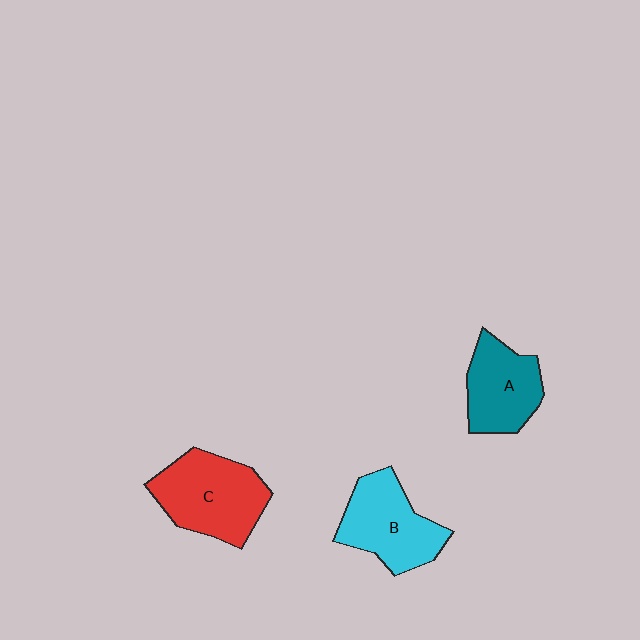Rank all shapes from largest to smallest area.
From largest to smallest: C (red), B (cyan), A (teal).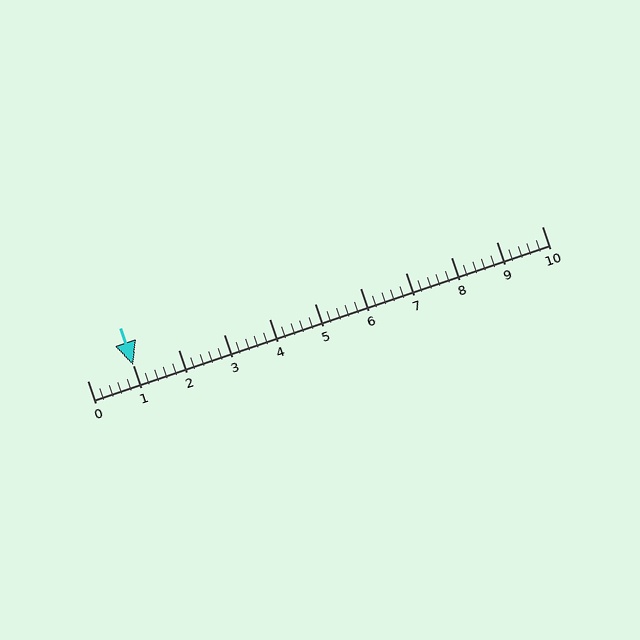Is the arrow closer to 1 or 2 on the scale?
The arrow is closer to 1.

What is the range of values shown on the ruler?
The ruler shows values from 0 to 10.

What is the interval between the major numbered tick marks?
The major tick marks are spaced 1 units apart.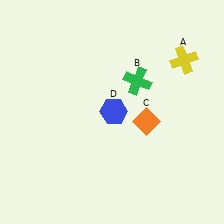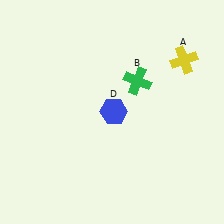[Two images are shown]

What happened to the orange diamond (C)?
The orange diamond (C) was removed in Image 2. It was in the bottom-right area of Image 1.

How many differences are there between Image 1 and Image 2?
There is 1 difference between the two images.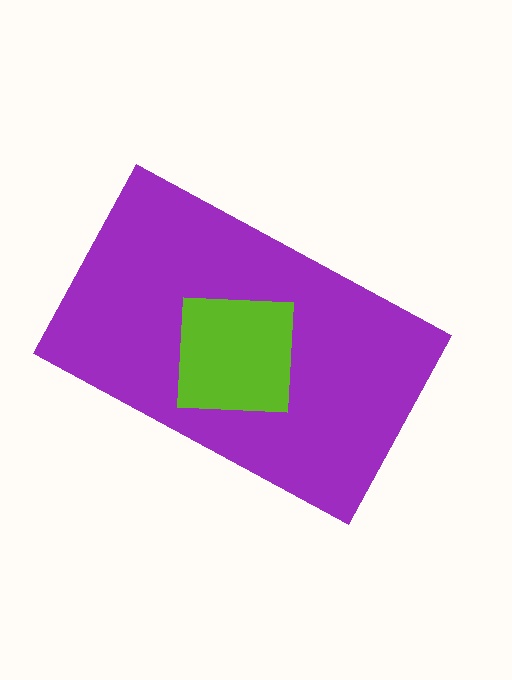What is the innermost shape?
The lime square.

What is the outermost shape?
The purple rectangle.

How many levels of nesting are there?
2.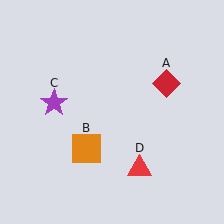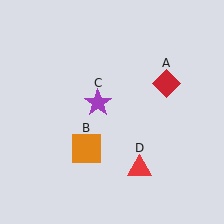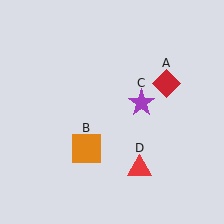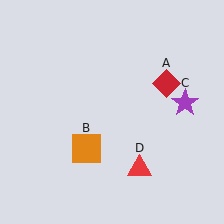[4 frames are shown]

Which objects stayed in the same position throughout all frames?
Red diamond (object A) and orange square (object B) and red triangle (object D) remained stationary.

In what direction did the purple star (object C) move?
The purple star (object C) moved right.